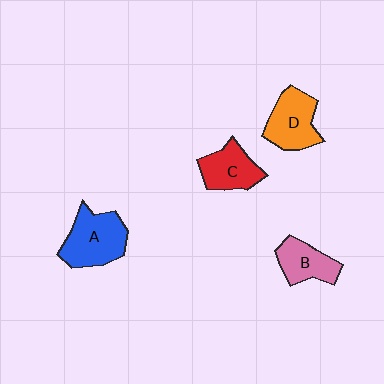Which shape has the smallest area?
Shape B (pink).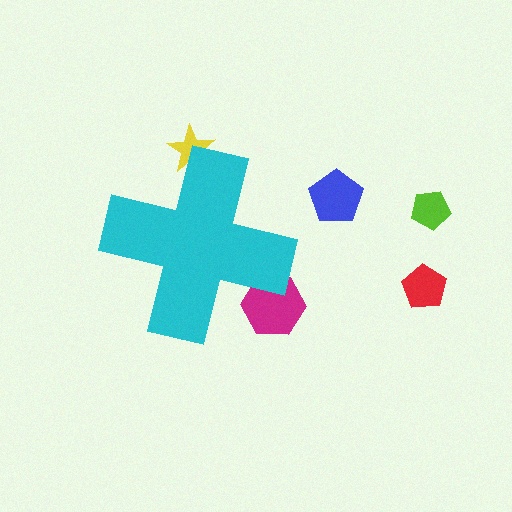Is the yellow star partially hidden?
Yes, the yellow star is partially hidden behind the cyan cross.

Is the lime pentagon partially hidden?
No, the lime pentagon is fully visible.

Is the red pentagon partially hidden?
No, the red pentagon is fully visible.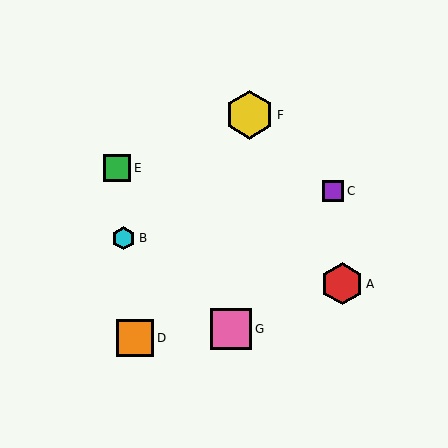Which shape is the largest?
The yellow hexagon (labeled F) is the largest.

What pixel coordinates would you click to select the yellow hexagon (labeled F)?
Click at (249, 115) to select the yellow hexagon F.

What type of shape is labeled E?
Shape E is a green square.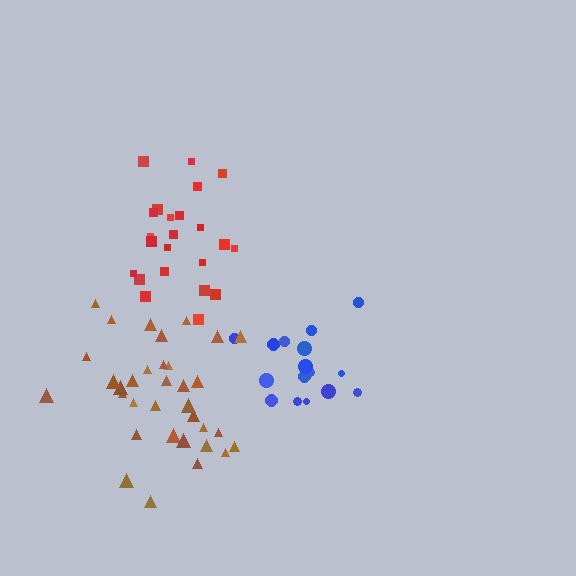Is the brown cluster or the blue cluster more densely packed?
Brown.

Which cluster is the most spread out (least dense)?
Blue.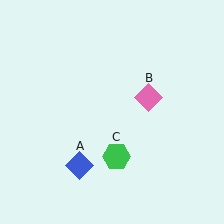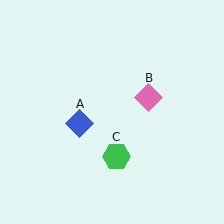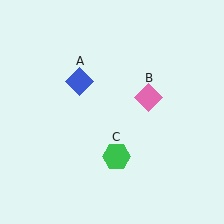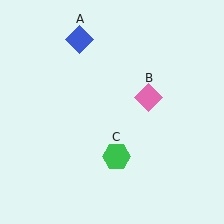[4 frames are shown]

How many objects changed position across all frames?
1 object changed position: blue diamond (object A).